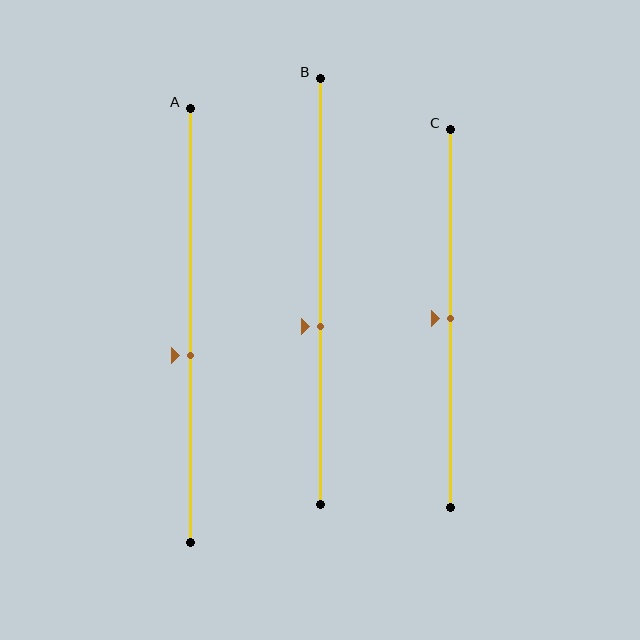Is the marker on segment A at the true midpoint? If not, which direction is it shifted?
No, the marker on segment A is shifted downward by about 7% of the segment length.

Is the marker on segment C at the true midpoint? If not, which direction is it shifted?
Yes, the marker on segment C is at the true midpoint.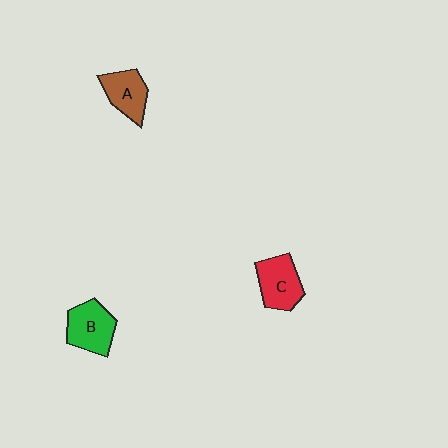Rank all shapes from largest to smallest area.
From largest to smallest: B (green), C (red), A (brown).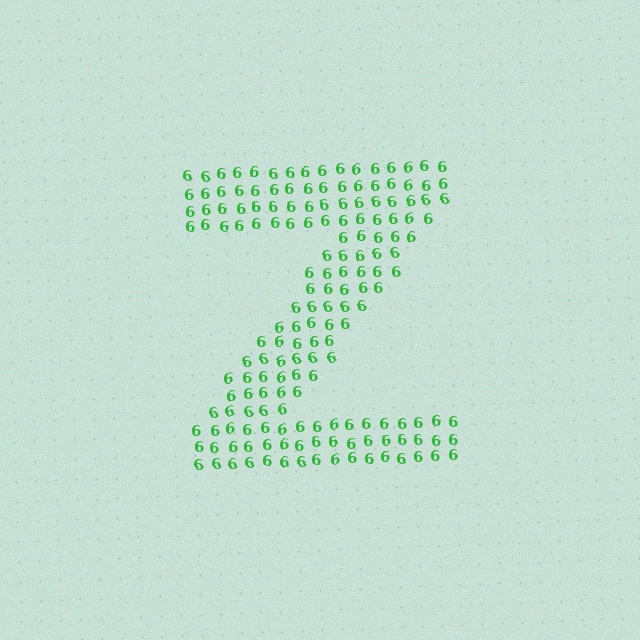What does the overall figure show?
The overall figure shows the letter Z.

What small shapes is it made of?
It is made of small digit 6's.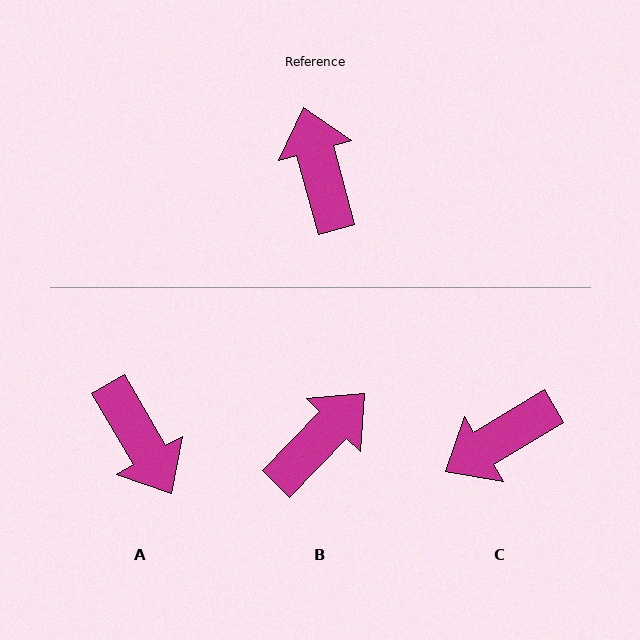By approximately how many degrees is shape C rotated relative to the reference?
Approximately 106 degrees counter-clockwise.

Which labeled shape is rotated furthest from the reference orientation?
A, about 165 degrees away.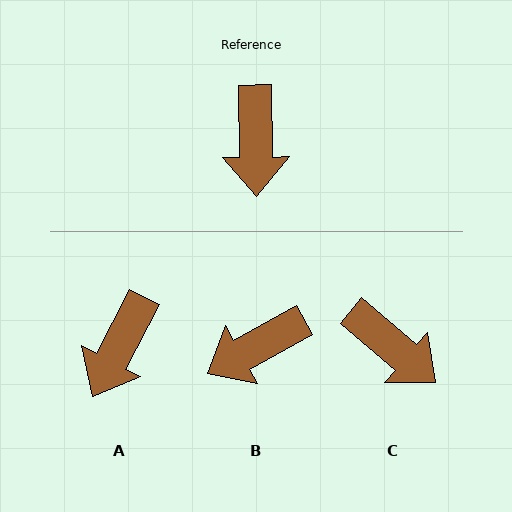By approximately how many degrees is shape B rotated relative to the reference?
Approximately 62 degrees clockwise.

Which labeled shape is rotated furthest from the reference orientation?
B, about 62 degrees away.